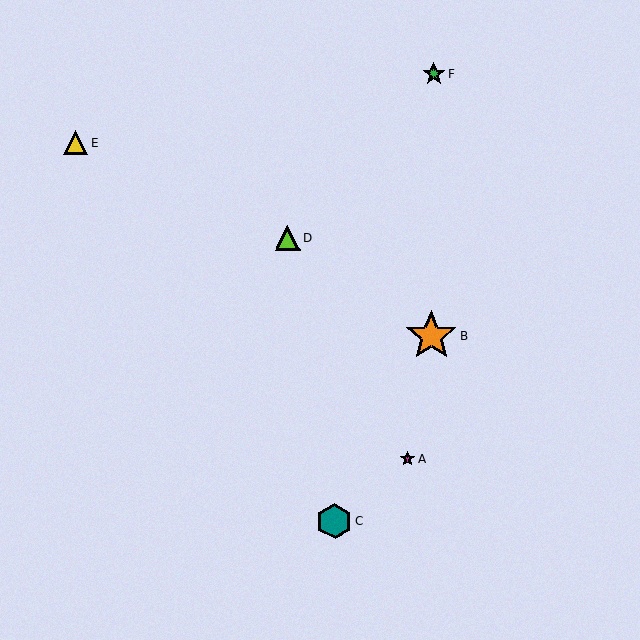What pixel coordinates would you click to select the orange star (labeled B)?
Click at (431, 336) to select the orange star B.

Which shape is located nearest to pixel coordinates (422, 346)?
The orange star (labeled B) at (431, 336) is nearest to that location.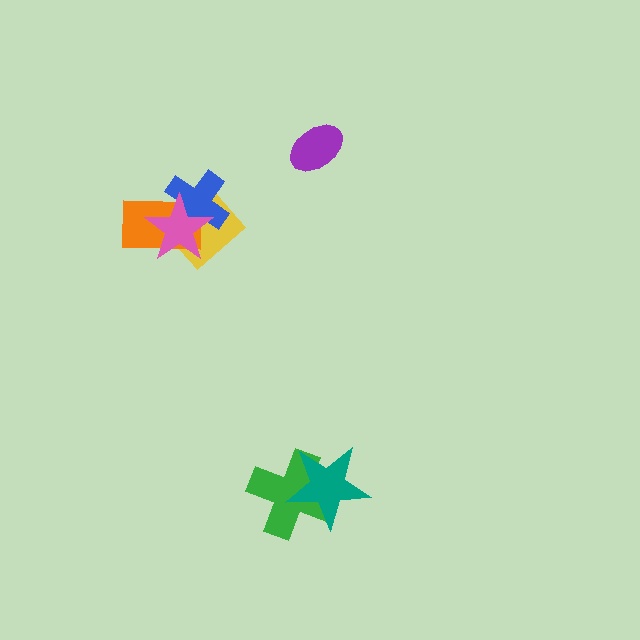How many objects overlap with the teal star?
1 object overlaps with the teal star.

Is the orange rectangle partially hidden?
Yes, it is partially covered by another shape.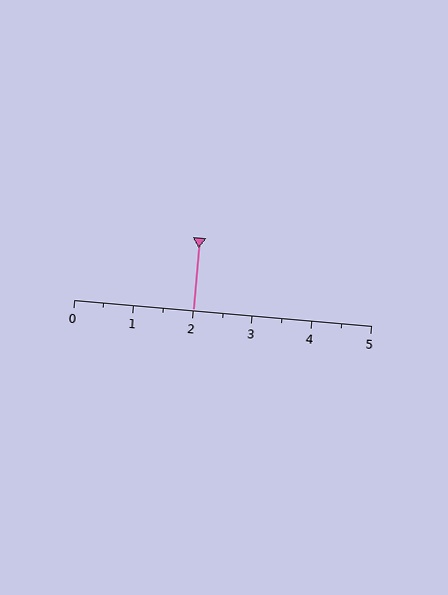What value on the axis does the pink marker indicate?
The marker indicates approximately 2.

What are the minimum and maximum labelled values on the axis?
The axis runs from 0 to 5.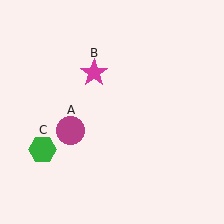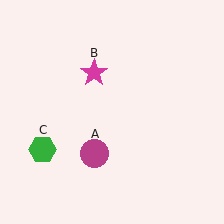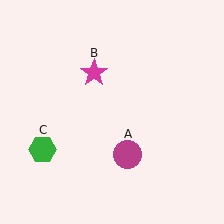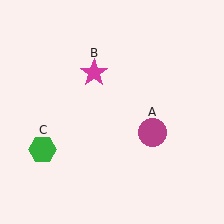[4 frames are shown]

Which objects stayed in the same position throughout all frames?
Magenta star (object B) and green hexagon (object C) remained stationary.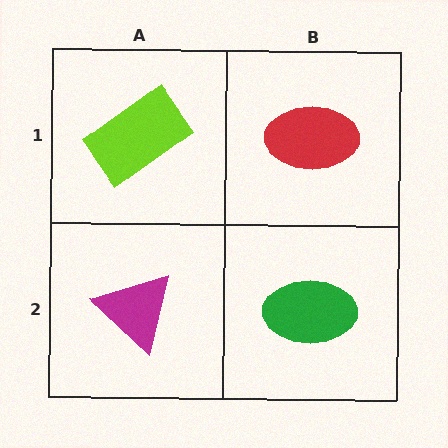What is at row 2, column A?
A magenta triangle.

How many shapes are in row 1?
2 shapes.